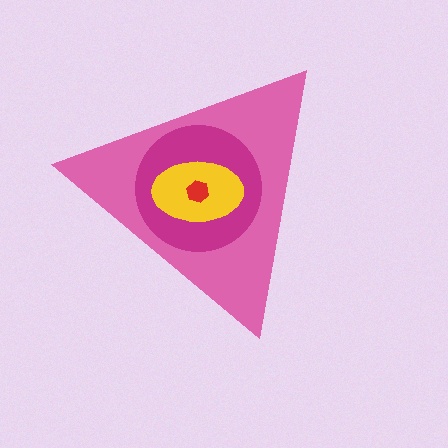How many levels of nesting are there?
4.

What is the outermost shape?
The pink triangle.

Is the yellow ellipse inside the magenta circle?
Yes.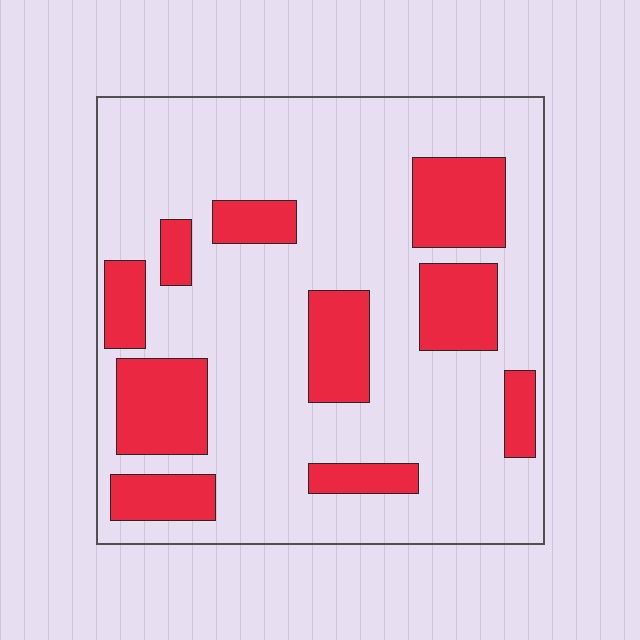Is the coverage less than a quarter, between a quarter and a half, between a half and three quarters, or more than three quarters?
Between a quarter and a half.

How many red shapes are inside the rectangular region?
10.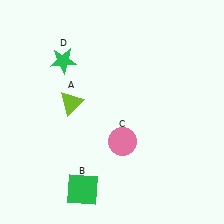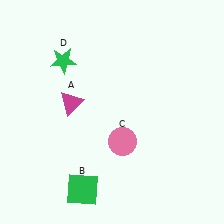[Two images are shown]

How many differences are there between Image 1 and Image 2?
There is 1 difference between the two images.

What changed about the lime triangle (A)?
In Image 1, A is lime. In Image 2, it changed to magenta.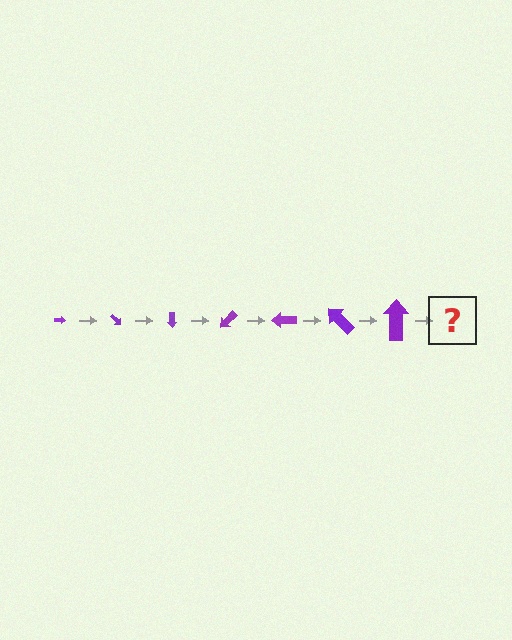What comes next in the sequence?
The next element should be an arrow, larger than the previous one and rotated 315 degrees from the start.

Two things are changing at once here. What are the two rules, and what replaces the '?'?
The two rules are that the arrow grows larger each step and it rotates 45 degrees each step. The '?' should be an arrow, larger than the previous one and rotated 315 degrees from the start.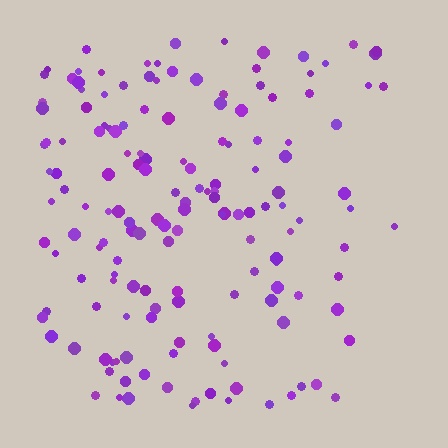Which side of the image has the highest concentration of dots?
The left.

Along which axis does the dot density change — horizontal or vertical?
Horizontal.